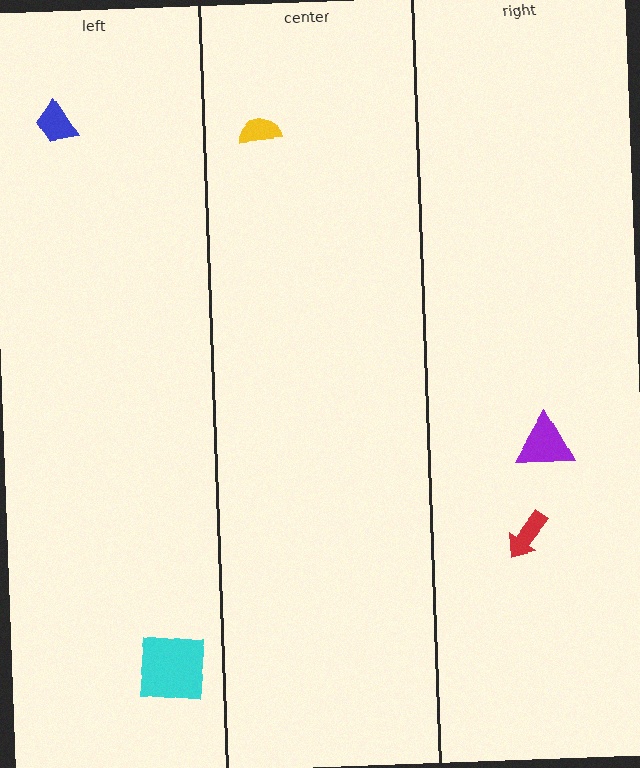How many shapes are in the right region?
2.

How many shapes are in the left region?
2.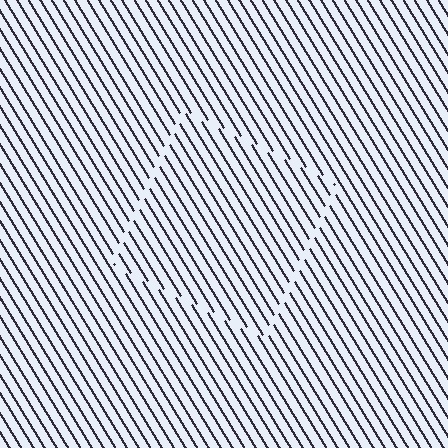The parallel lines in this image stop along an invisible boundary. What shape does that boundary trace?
An illusory square. The interior of the shape contains the same grating, shifted by half a period — the contour is defined by the phase discontinuity where line-ends from the inner and outer gratings abut.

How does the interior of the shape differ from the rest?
The interior of the shape contains the same grating, shifted by half a period — the contour is defined by the phase discontinuity where line-ends from the inner and outer gratings abut.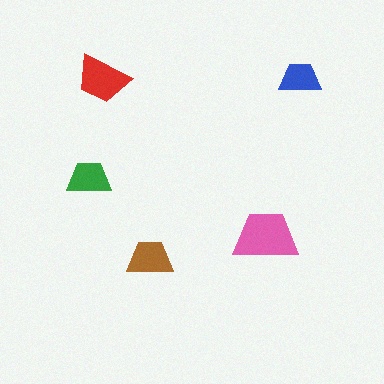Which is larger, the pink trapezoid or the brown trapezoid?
The pink one.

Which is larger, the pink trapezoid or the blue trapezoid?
The pink one.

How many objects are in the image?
There are 5 objects in the image.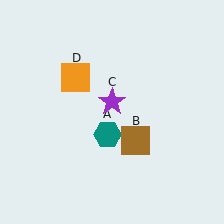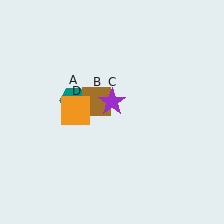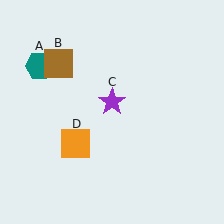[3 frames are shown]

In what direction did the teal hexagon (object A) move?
The teal hexagon (object A) moved up and to the left.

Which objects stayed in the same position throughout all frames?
Purple star (object C) remained stationary.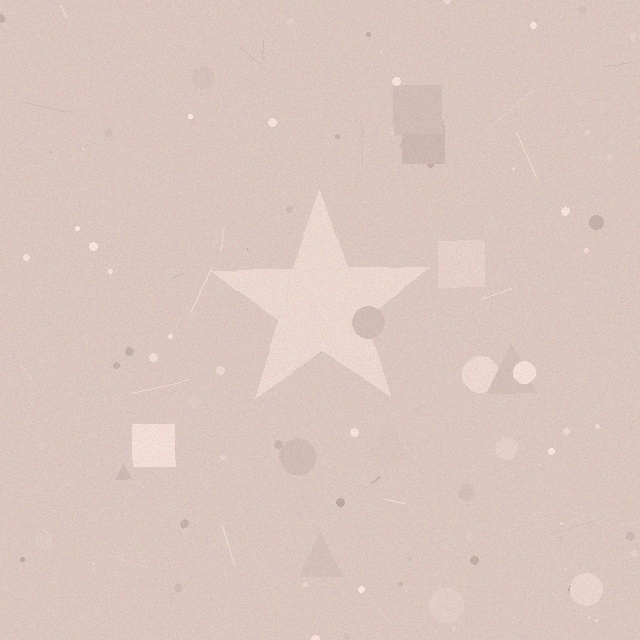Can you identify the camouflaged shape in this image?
The camouflaged shape is a star.